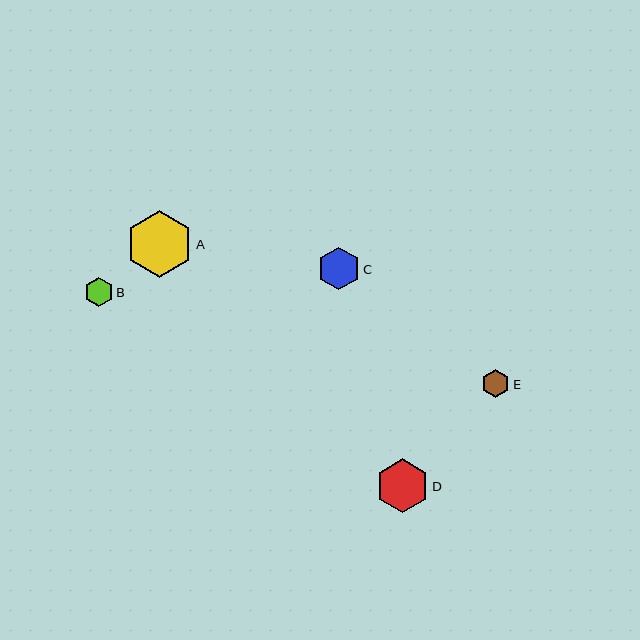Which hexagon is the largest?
Hexagon A is the largest with a size of approximately 67 pixels.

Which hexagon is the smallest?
Hexagon E is the smallest with a size of approximately 28 pixels.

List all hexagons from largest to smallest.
From largest to smallest: A, D, C, B, E.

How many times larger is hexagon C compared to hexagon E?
Hexagon C is approximately 1.5 times the size of hexagon E.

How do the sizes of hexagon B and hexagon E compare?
Hexagon B and hexagon E are approximately the same size.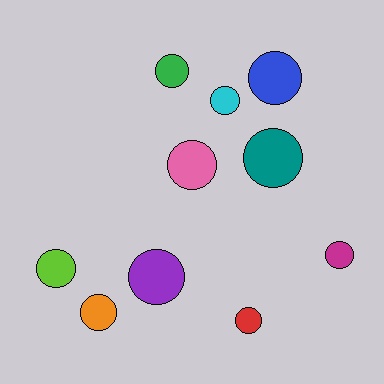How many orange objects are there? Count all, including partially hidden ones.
There is 1 orange object.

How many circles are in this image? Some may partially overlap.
There are 10 circles.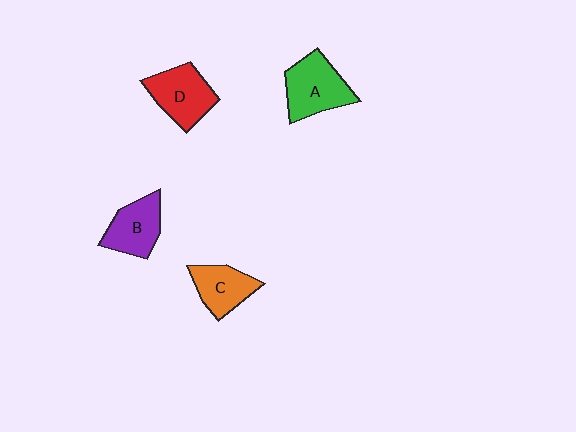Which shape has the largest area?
Shape A (green).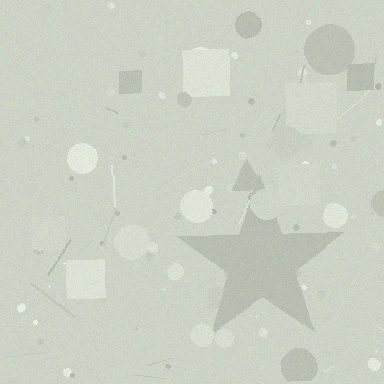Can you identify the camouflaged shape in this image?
The camouflaged shape is a star.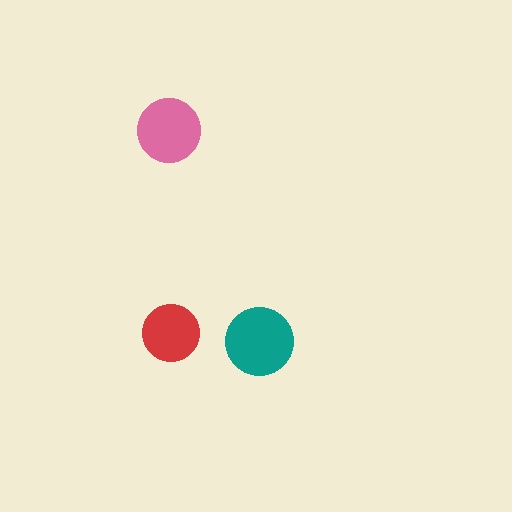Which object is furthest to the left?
The pink circle is leftmost.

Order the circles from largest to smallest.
the teal one, the pink one, the red one.